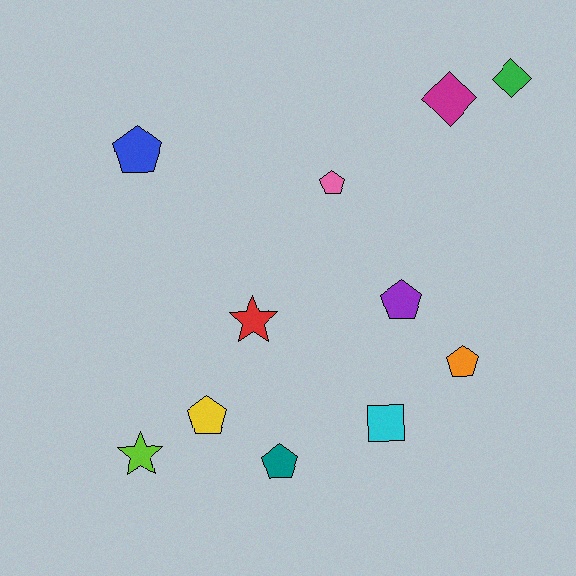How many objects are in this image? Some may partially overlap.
There are 11 objects.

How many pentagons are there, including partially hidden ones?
There are 6 pentagons.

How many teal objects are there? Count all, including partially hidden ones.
There is 1 teal object.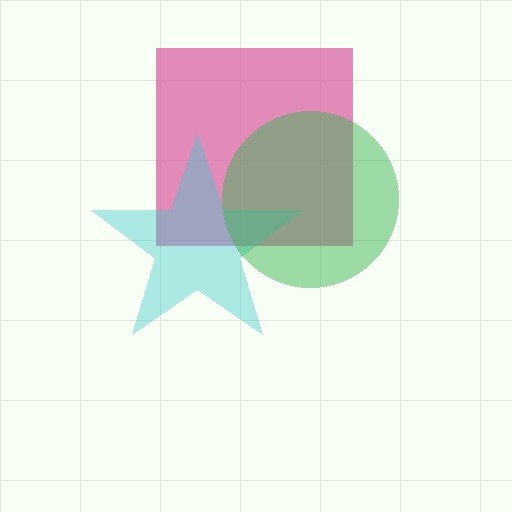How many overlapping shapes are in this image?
There are 3 overlapping shapes in the image.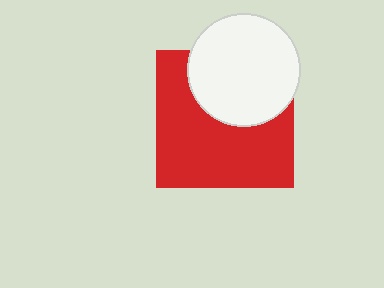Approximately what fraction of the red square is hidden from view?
Roughly 37% of the red square is hidden behind the white circle.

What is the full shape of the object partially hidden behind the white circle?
The partially hidden object is a red square.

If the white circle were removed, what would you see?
You would see the complete red square.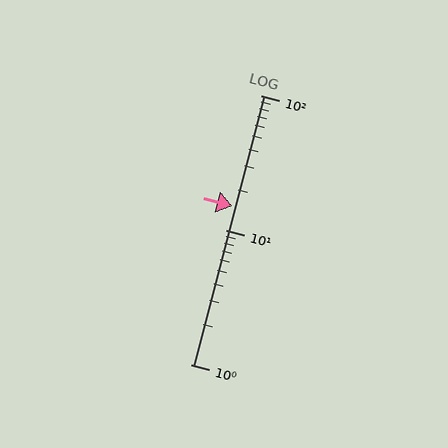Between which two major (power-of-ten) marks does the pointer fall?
The pointer is between 10 and 100.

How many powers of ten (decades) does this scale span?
The scale spans 2 decades, from 1 to 100.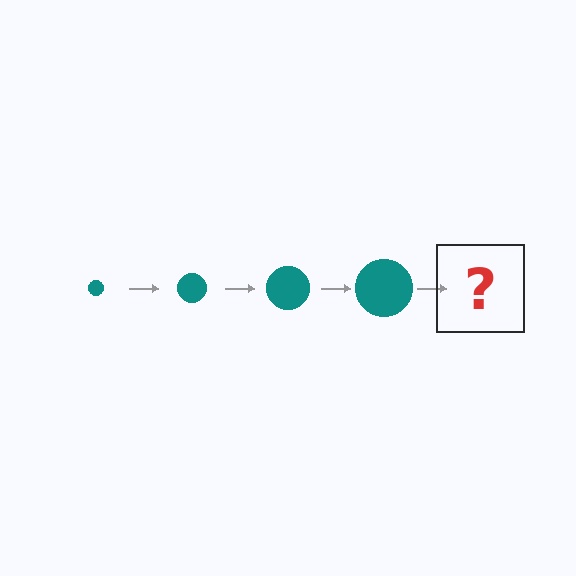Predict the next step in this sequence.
The next step is a teal circle, larger than the previous one.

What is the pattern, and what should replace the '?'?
The pattern is that the circle gets progressively larger each step. The '?' should be a teal circle, larger than the previous one.